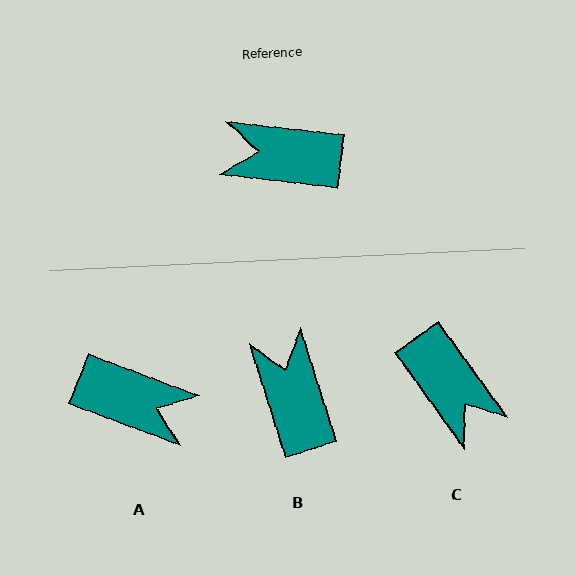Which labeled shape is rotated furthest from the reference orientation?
A, about 166 degrees away.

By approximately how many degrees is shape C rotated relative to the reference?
Approximately 132 degrees counter-clockwise.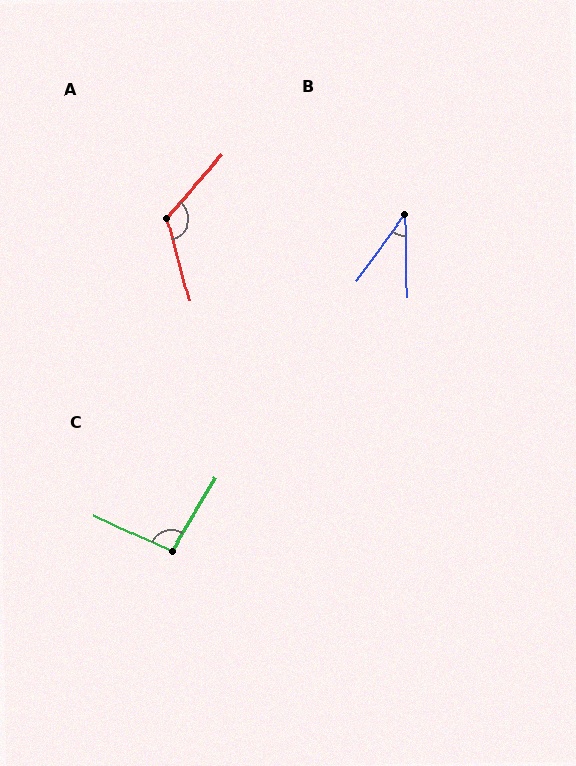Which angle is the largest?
A, at approximately 123 degrees.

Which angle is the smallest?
B, at approximately 37 degrees.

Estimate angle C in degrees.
Approximately 96 degrees.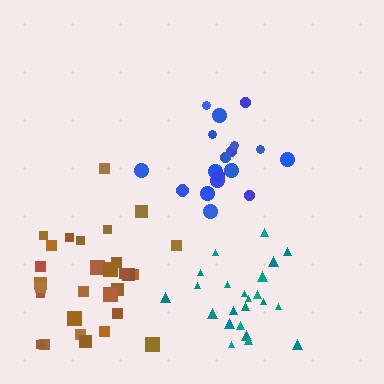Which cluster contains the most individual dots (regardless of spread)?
Brown (29).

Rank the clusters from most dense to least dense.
blue, teal, brown.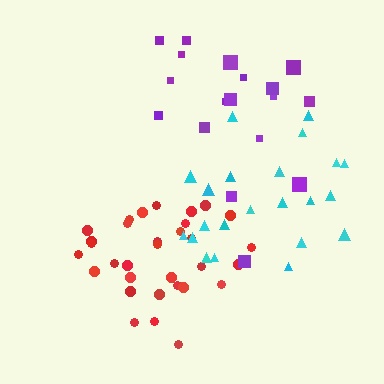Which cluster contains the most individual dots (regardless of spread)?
Red (32).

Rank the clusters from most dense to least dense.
red, purple, cyan.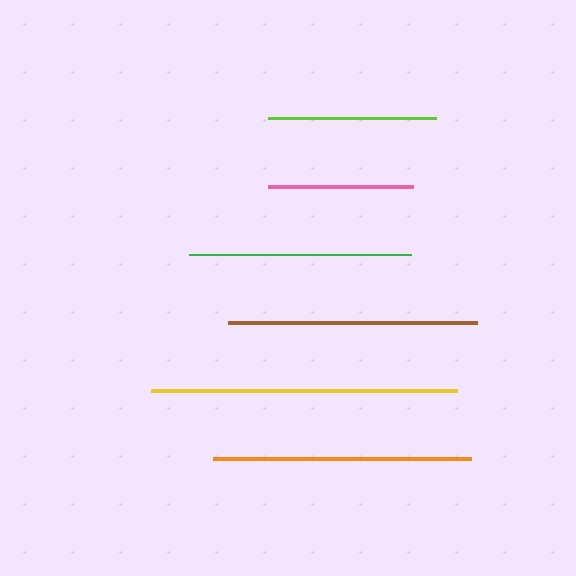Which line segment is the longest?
The yellow line is the longest at approximately 306 pixels.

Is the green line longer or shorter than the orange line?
The orange line is longer than the green line.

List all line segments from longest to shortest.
From longest to shortest: yellow, orange, brown, green, lime, pink.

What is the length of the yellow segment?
The yellow segment is approximately 306 pixels long.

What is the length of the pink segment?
The pink segment is approximately 145 pixels long.